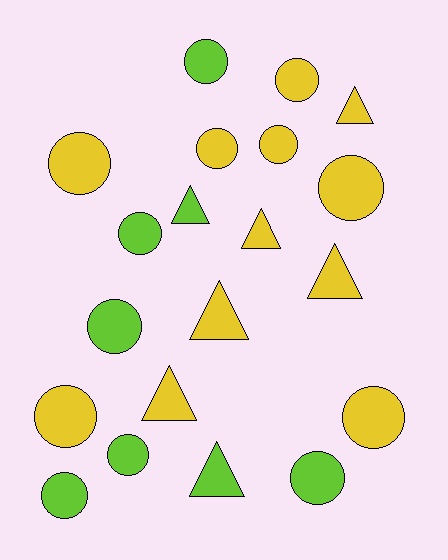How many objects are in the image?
There are 20 objects.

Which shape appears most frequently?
Circle, with 13 objects.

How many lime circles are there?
There are 6 lime circles.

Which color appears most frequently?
Yellow, with 12 objects.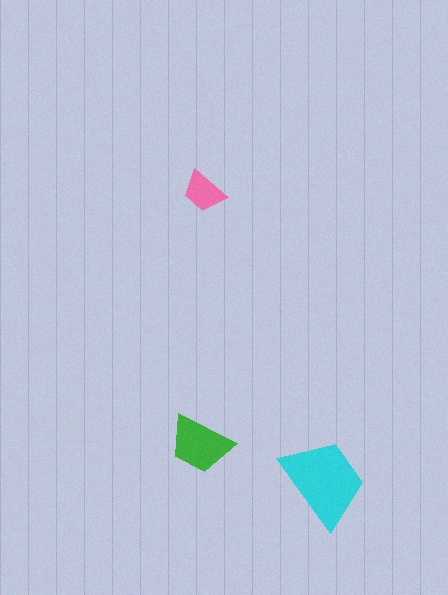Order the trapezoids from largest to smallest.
the cyan one, the green one, the pink one.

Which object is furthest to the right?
The cyan trapezoid is rightmost.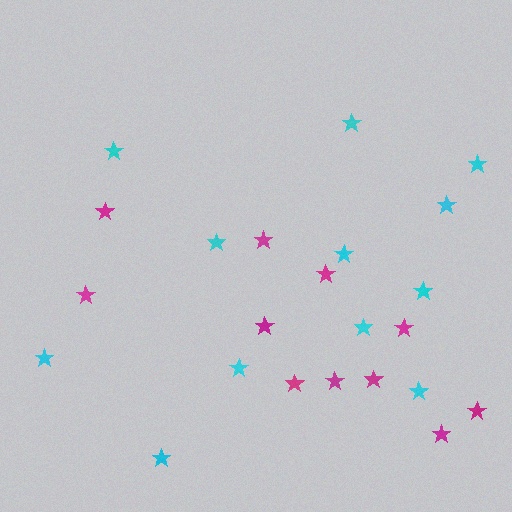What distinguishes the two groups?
There are 2 groups: one group of magenta stars (11) and one group of cyan stars (12).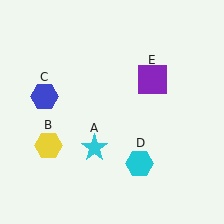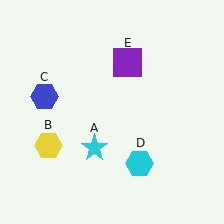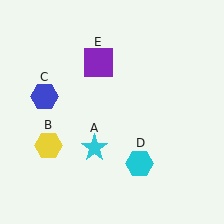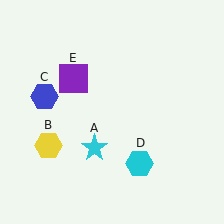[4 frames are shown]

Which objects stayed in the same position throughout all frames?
Cyan star (object A) and yellow hexagon (object B) and blue hexagon (object C) and cyan hexagon (object D) remained stationary.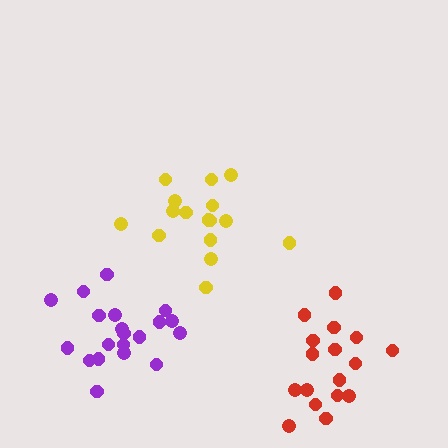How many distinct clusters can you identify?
There are 3 distinct clusters.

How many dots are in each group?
Group 1: 16 dots, Group 2: 20 dots, Group 3: 17 dots (53 total).